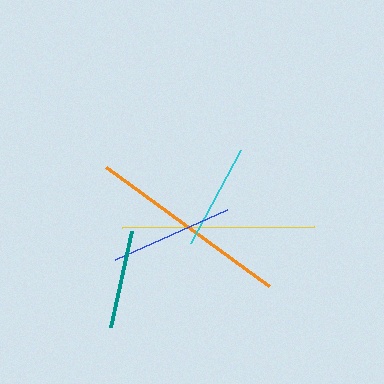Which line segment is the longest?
The orange line is the longest at approximately 201 pixels.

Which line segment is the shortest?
The teal line is the shortest at approximately 98 pixels.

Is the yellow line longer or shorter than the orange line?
The orange line is longer than the yellow line.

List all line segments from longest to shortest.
From longest to shortest: orange, yellow, blue, cyan, teal.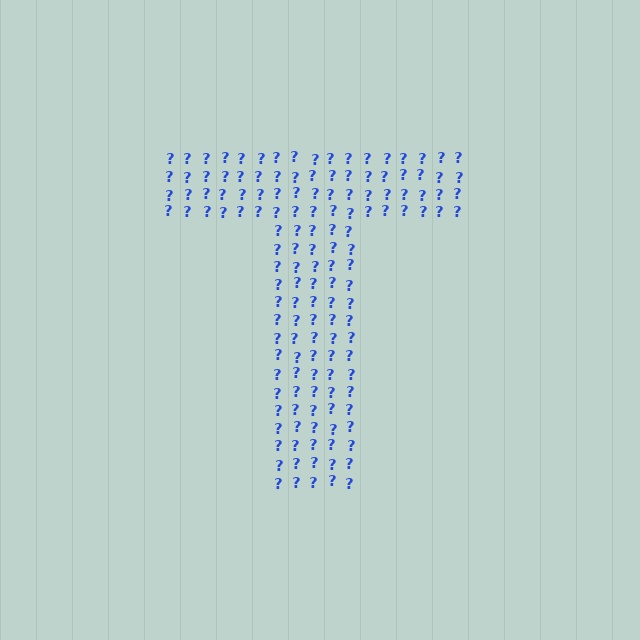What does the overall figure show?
The overall figure shows the letter T.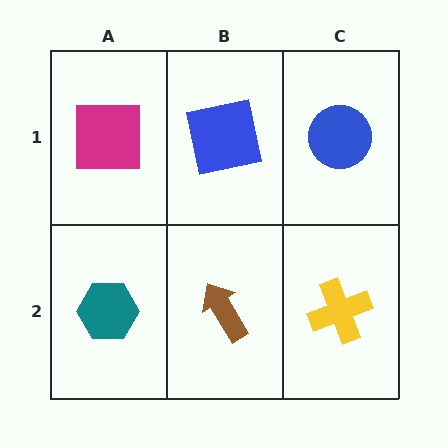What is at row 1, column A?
A magenta square.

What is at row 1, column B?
A blue square.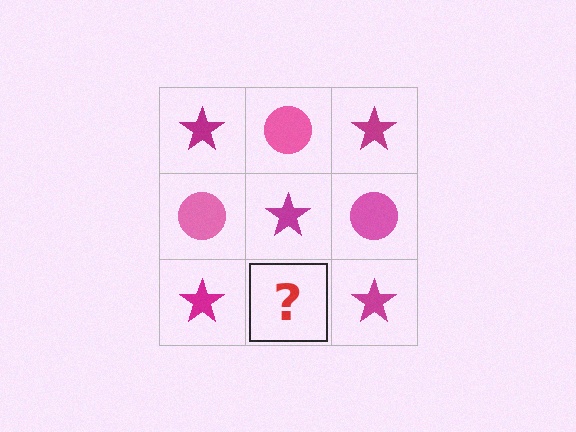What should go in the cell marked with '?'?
The missing cell should contain a pink circle.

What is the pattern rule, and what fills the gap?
The rule is that it alternates magenta star and pink circle in a checkerboard pattern. The gap should be filled with a pink circle.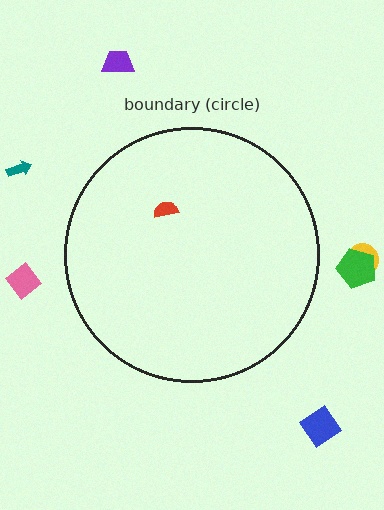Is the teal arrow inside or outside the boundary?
Outside.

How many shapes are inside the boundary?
1 inside, 6 outside.